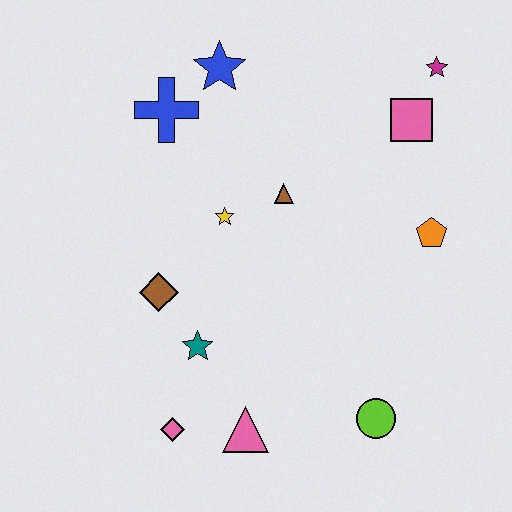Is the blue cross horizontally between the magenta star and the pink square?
No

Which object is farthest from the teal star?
The magenta star is farthest from the teal star.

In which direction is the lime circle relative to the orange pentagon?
The lime circle is below the orange pentagon.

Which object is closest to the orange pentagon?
The pink square is closest to the orange pentagon.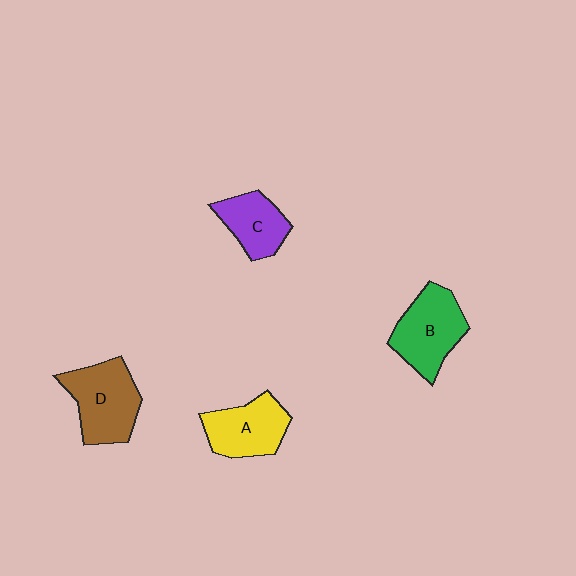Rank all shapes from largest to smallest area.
From largest to smallest: D (brown), B (green), A (yellow), C (purple).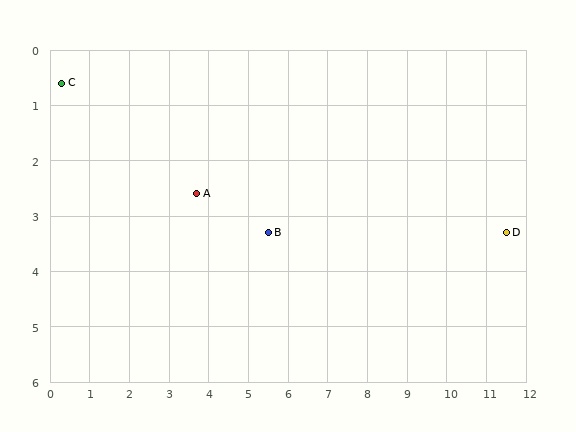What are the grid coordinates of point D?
Point D is at approximately (11.5, 3.3).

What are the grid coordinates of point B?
Point B is at approximately (5.5, 3.3).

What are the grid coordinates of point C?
Point C is at approximately (0.3, 0.6).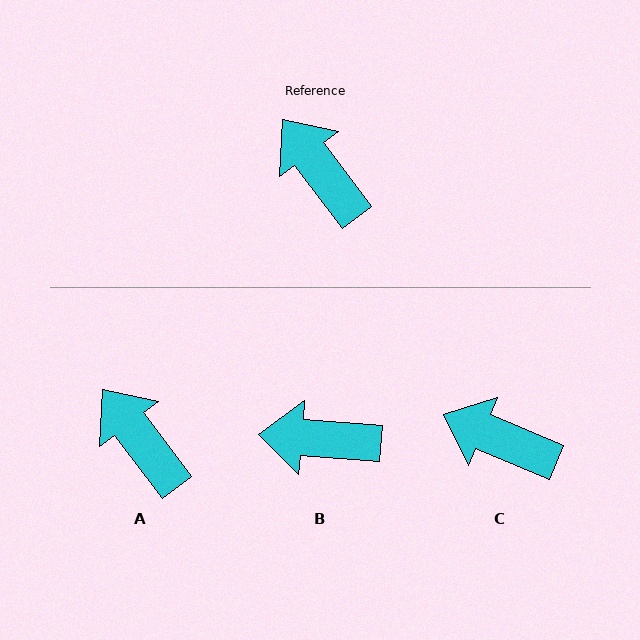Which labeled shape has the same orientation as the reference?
A.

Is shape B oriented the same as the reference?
No, it is off by about 48 degrees.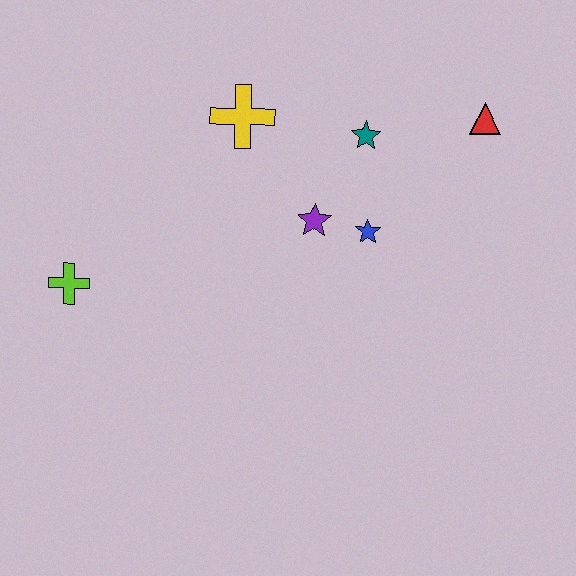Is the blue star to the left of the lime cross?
No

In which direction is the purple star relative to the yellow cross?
The purple star is below the yellow cross.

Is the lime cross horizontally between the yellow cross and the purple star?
No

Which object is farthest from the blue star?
The lime cross is farthest from the blue star.